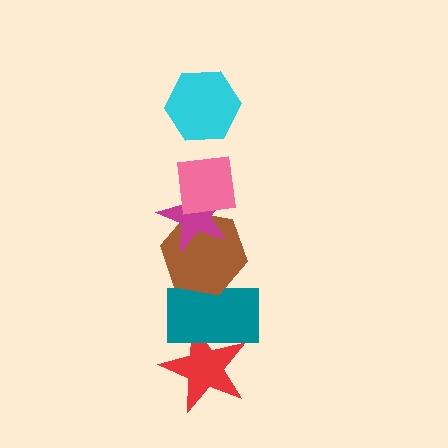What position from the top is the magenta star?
The magenta star is 3rd from the top.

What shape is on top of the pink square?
The cyan hexagon is on top of the pink square.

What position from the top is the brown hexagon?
The brown hexagon is 4th from the top.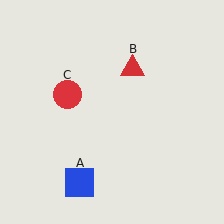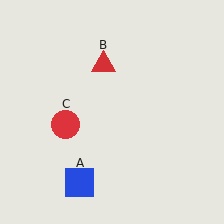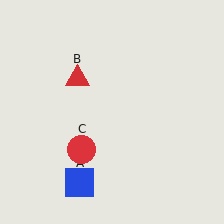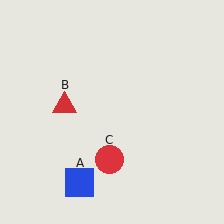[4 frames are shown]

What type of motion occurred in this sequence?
The red triangle (object B), red circle (object C) rotated counterclockwise around the center of the scene.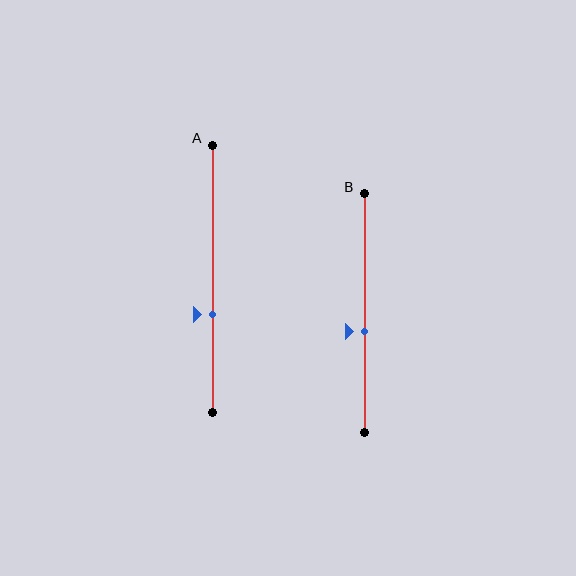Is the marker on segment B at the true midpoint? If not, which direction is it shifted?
No, the marker on segment B is shifted downward by about 7% of the segment length.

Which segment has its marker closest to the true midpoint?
Segment B has its marker closest to the true midpoint.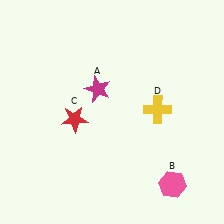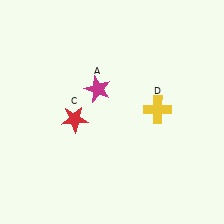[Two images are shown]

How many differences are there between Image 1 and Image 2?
There is 1 difference between the two images.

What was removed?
The pink hexagon (B) was removed in Image 2.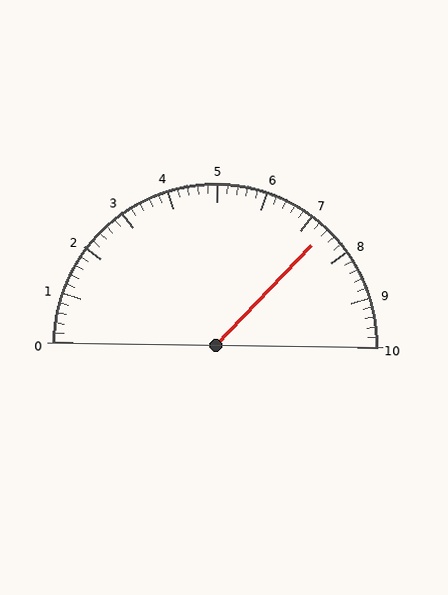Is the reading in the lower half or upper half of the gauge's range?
The reading is in the upper half of the range (0 to 10).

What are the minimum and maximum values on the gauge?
The gauge ranges from 0 to 10.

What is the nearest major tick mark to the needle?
The nearest major tick mark is 7.